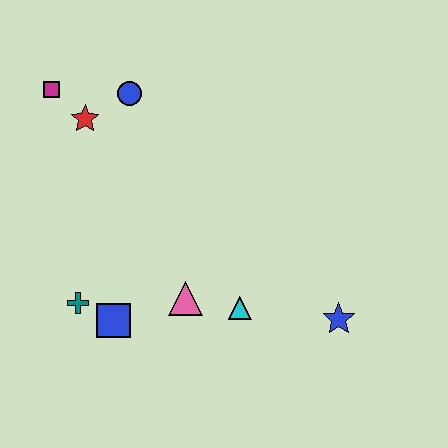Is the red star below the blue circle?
Yes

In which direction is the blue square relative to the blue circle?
The blue square is below the blue circle.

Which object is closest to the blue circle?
The red star is closest to the blue circle.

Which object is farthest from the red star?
The blue star is farthest from the red star.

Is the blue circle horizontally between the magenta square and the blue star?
Yes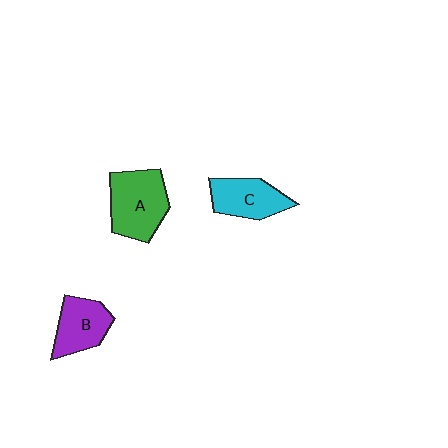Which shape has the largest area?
Shape A (green).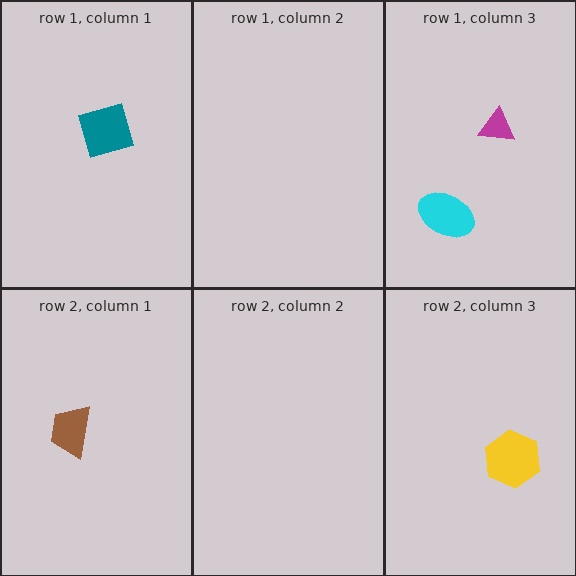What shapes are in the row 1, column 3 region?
The magenta triangle, the cyan ellipse.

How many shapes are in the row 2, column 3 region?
1.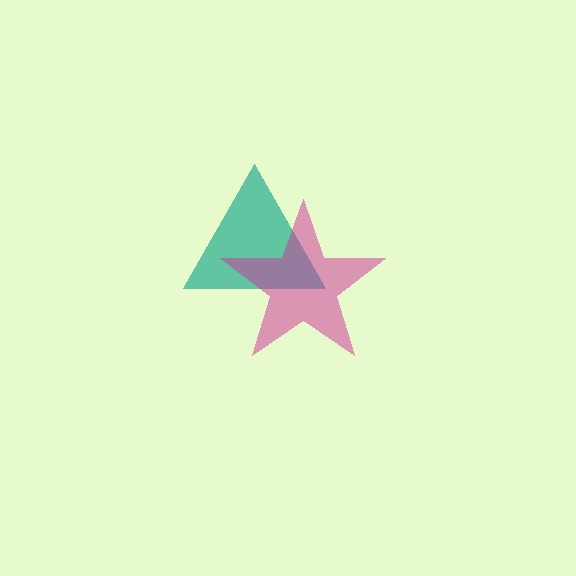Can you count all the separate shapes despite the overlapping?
Yes, there are 2 separate shapes.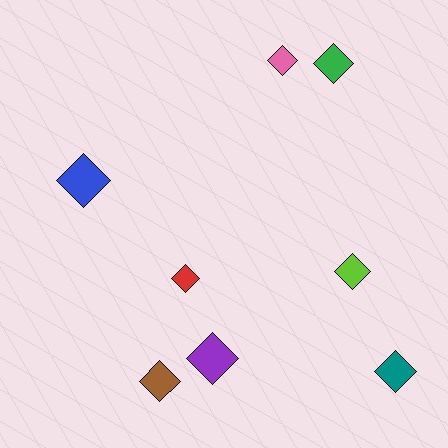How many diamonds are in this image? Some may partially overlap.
There are 8 diamonds.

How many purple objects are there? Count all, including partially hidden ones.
There is 1 purple object.